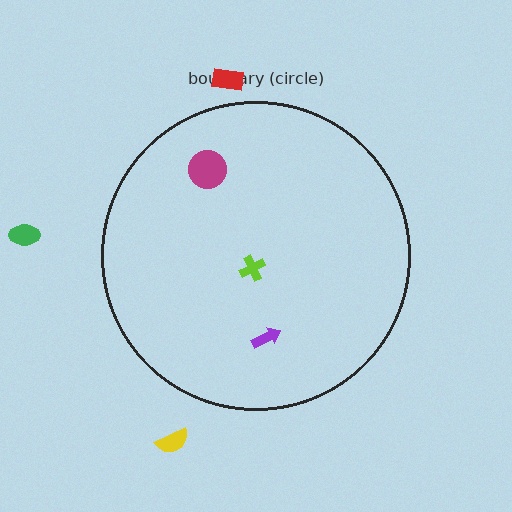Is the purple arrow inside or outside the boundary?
Inside.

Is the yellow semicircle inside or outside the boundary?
Outside.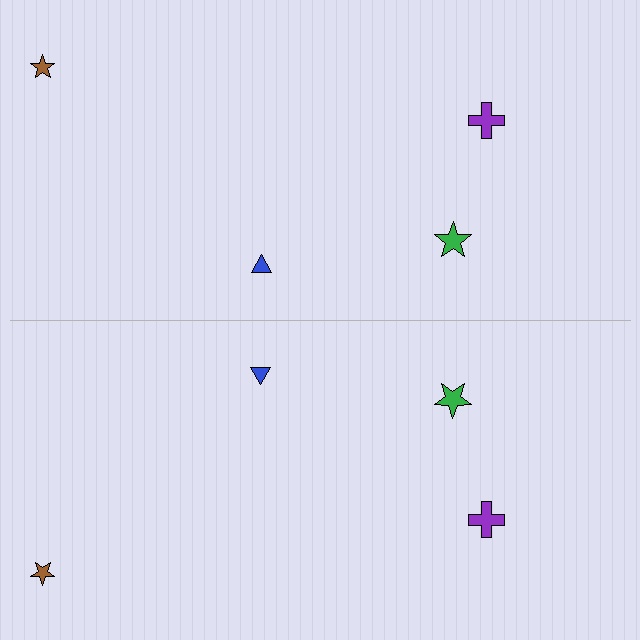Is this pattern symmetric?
Yes, this pattern has bilateral (reflection) symmetry.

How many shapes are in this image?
There are 8 shapes in this image.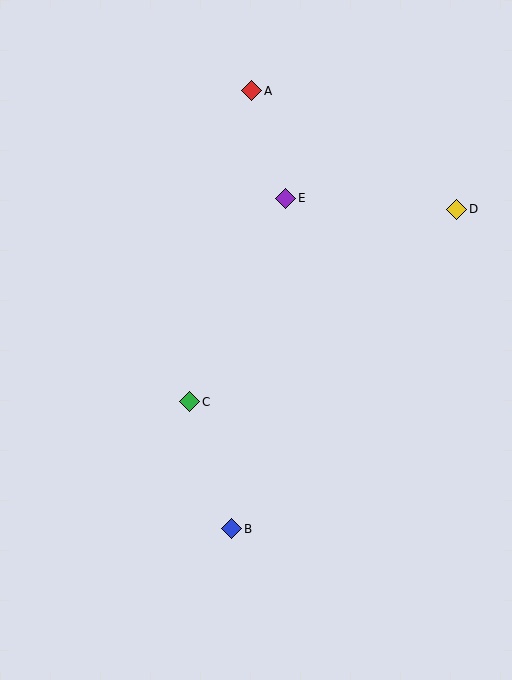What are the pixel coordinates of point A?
Point A is at (252, 91).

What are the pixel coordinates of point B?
Point B is at (232, 529).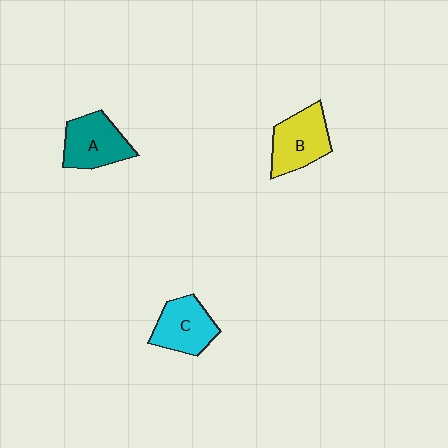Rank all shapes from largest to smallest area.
From largest to smallest: B (yellow), A (teal), C (cyan).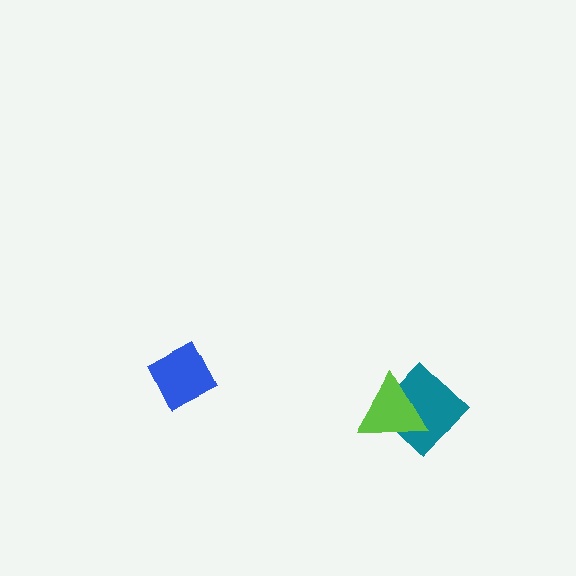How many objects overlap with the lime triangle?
1 object overlaps with the lime triangle.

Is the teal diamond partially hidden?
Yes, it is partially covered by another shape.